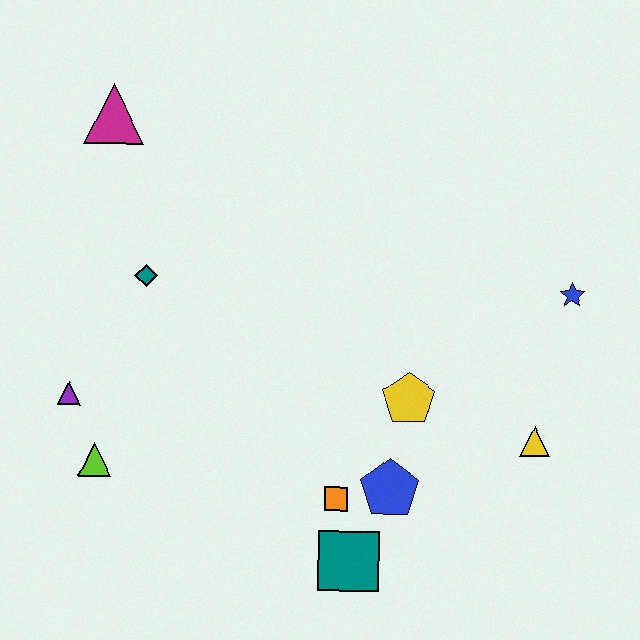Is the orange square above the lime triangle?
No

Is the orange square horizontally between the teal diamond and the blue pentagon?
Yes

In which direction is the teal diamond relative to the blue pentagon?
The teal diamond is to the left of the blue pentagon.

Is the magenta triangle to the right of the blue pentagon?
No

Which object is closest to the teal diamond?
The purple triangle is closest to the teal diamond.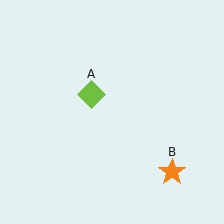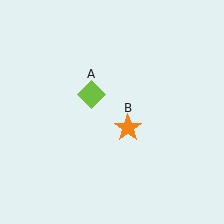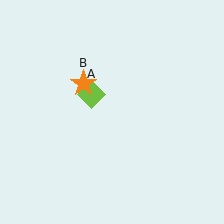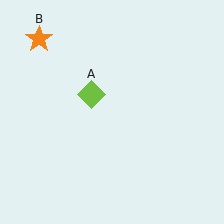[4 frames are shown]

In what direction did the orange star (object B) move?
The orange star (object B) moved up and to the left.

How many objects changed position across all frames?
1 object changed position: orange star (object B).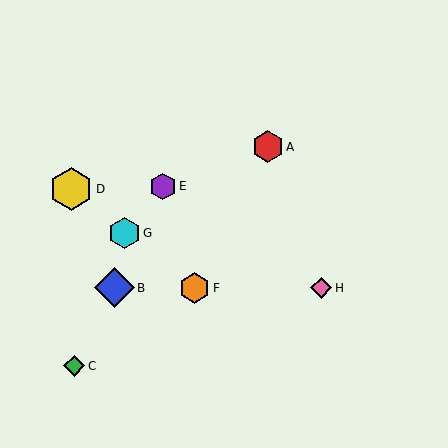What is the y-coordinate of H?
Object H is at y≈288.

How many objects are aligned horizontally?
3 objects (B, F, H) are aligned horizontally.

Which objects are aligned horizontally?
Objects B, F, H are aligned horizontally.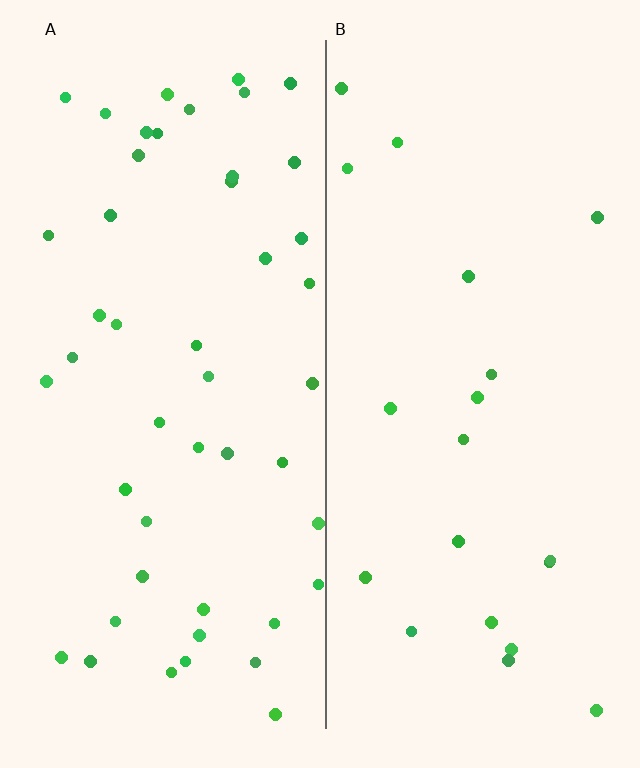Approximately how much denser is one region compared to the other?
Approximately 2.4× — region A over region B.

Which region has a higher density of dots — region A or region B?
A (the left).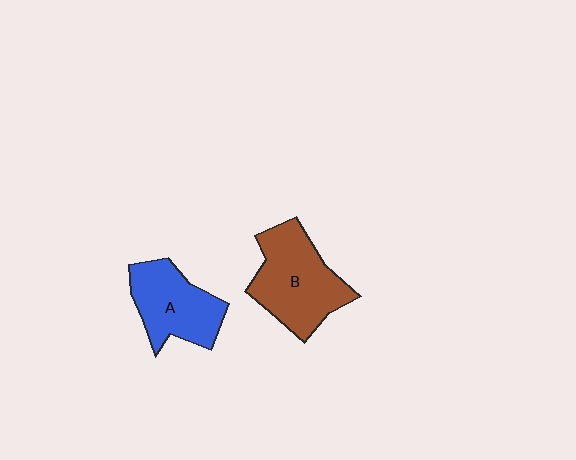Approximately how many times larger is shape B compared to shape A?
Approximately 1.2 times.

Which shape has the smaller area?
Shape A (blue).